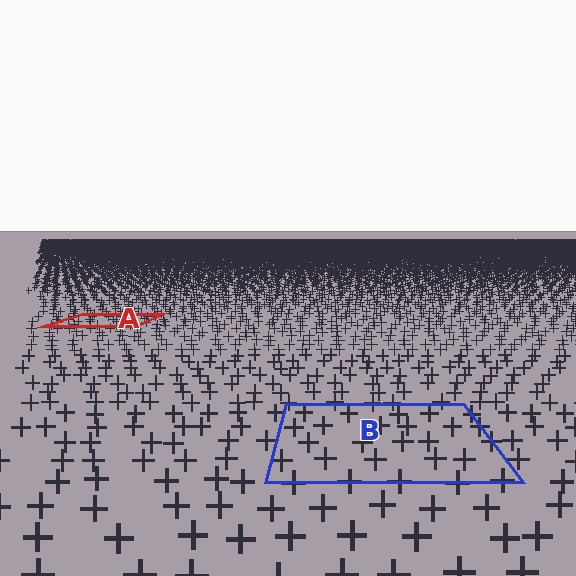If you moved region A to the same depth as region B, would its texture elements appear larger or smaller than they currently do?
They would appear larger. At a closer depth, the same texture elements are projected at a bigger on-screen size.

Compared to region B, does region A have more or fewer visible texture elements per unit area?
Region A has more texture elements per unit area — they are packed more densely because it is farther away.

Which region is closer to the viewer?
Region B is closer. The texture elements there are larger and more spread out.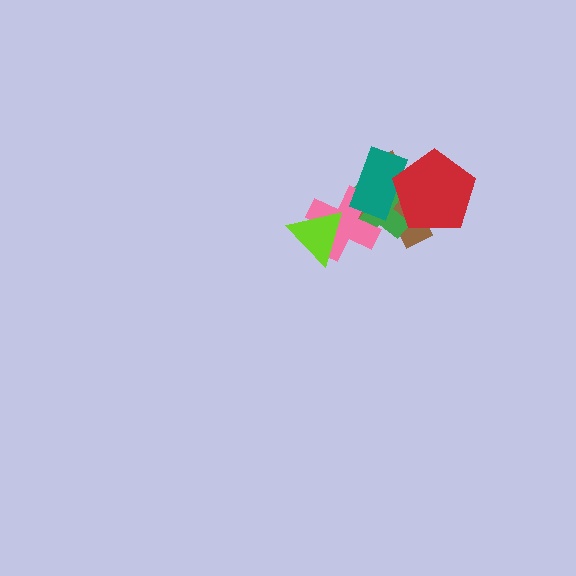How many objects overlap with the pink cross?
4 objects overlap with the pink cross.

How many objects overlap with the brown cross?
4 objects overlap with the brown cross.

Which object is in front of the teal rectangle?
The red pentagon is in front of the teal rectangle.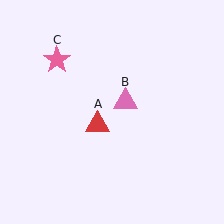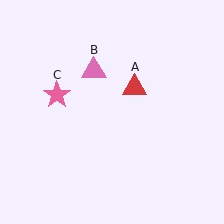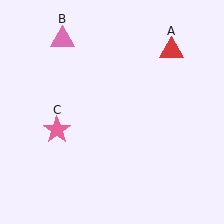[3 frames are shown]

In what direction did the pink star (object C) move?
The pink star (object C) moved down.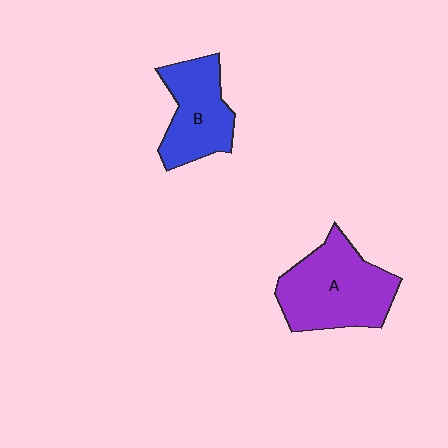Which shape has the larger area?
Shape A (purple).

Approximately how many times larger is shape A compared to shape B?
Approximately 1.4 times.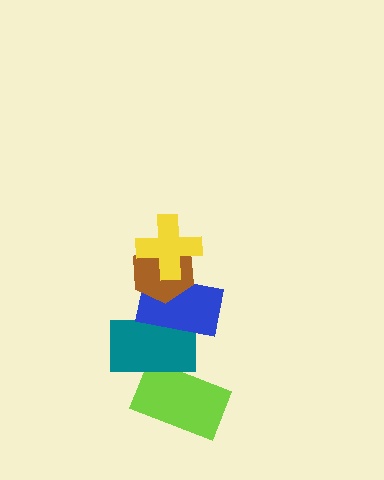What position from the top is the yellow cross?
The yellow cross is 1st from the top.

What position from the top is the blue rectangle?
The blue rectangle is 3rd from the top.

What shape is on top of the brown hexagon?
The yellow cross is on top of the brown hexagon.